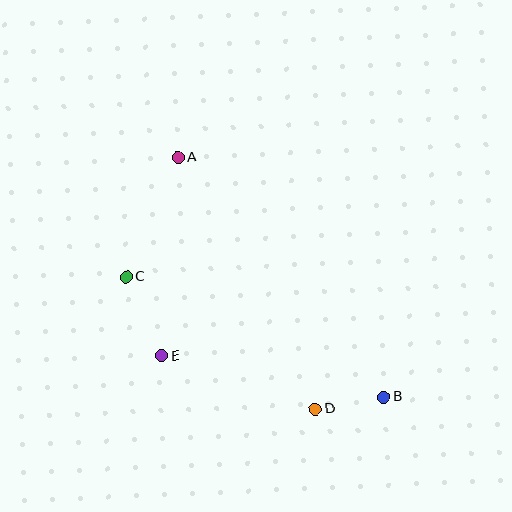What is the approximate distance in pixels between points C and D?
The distance between C and D is approximately 231 pixels.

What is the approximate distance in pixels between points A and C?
The distance between A and C is approximately 130 pixels.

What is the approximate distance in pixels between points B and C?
The distance between B and C is approximately 284 pixels.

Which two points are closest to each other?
Points B and D are closest to each other.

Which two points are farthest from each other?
Points A and B are farthest from each other.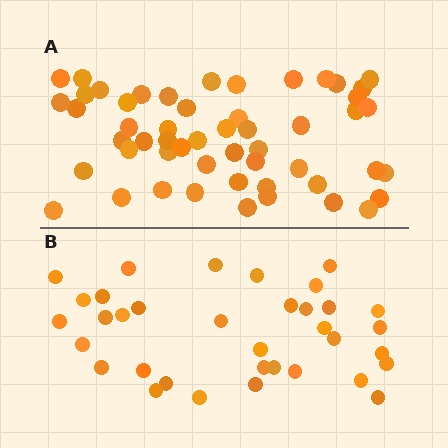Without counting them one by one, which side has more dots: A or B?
Region A (the top region) has more dots.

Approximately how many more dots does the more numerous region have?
Region A has approximately 20 more dots than region B.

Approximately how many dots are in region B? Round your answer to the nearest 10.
About 40 dots. (The exact count is 35, which rounds to 40.)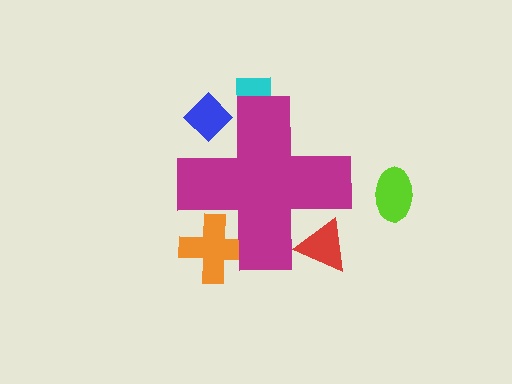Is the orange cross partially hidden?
Yes, the orange cross is partially hidden behind the magenta cross.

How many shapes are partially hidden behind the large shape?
4 shapes are partially hidden.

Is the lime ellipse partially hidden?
No, the lime ellipse is fully visible.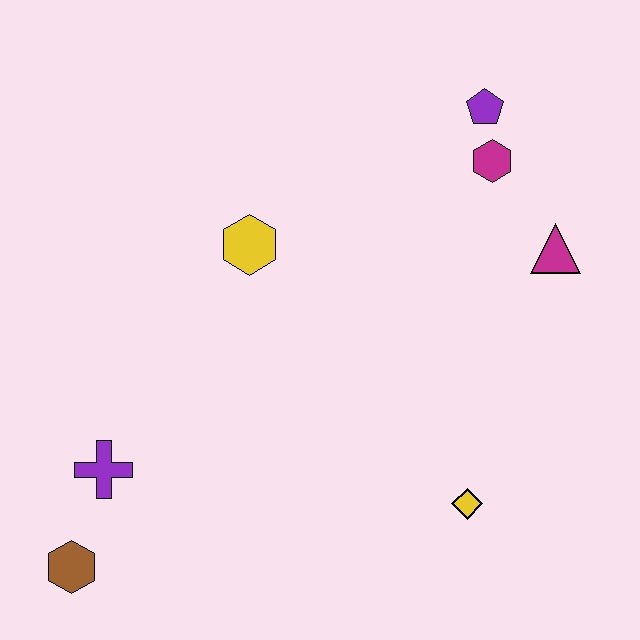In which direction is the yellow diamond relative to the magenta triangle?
The yellow diamond is below the magenta triangle.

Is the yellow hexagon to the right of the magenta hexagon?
No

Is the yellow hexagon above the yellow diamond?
Yes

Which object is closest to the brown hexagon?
The purple cross is closest to the brown hexagon.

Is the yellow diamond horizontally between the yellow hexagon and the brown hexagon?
No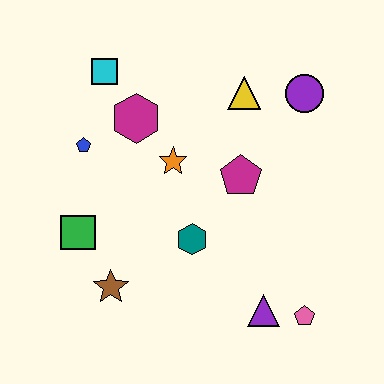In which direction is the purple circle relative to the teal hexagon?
The purple circle is above the teal hexagon.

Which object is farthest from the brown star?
The purple circle is farthest from the brown star.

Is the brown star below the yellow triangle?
Yes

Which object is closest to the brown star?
The green square is closest to the brown star.